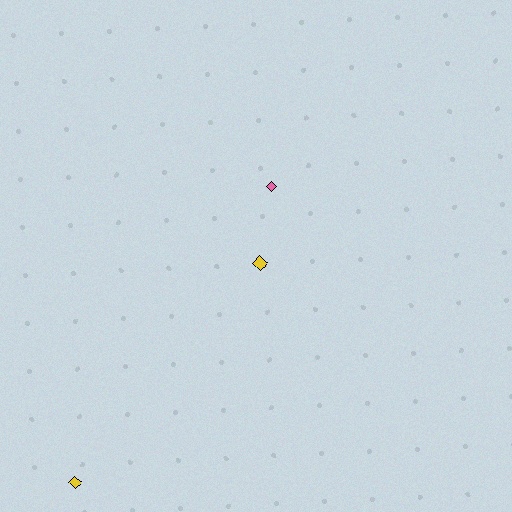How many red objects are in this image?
There are no red objects.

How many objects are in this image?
There are 3 objects.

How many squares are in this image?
There are no squares.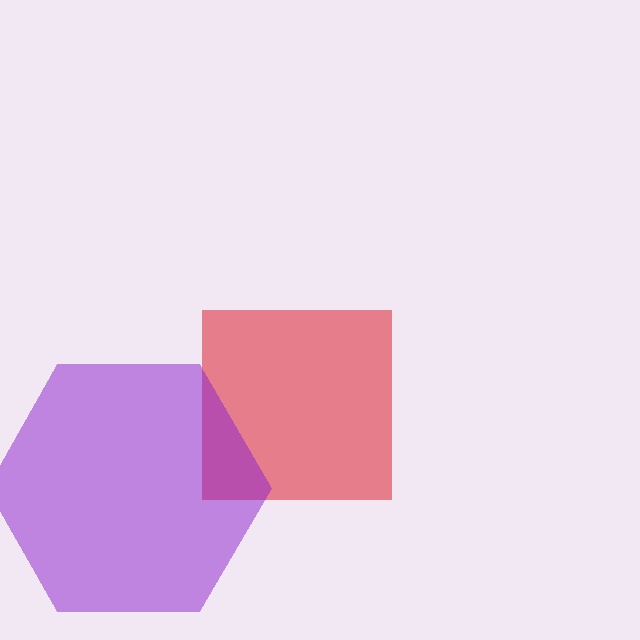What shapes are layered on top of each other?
The layered shapes are: a red square, a purple hexagon.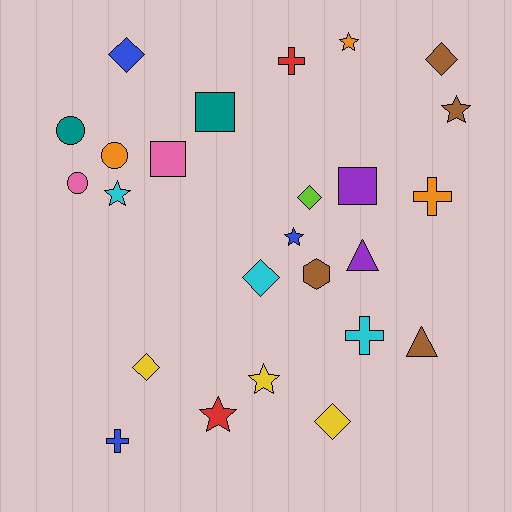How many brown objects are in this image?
There are 4 brown objects.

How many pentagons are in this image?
There are no pentagons.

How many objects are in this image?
There are 25 objects.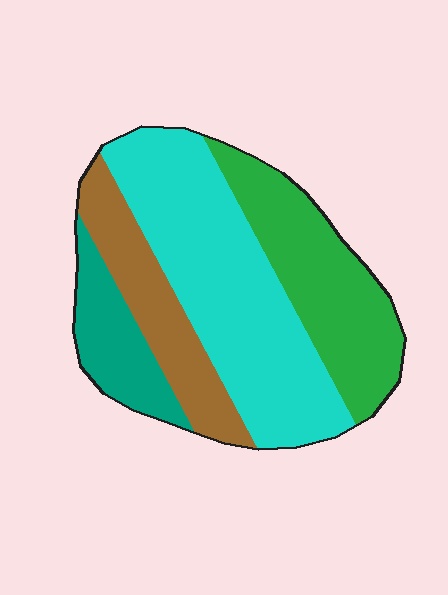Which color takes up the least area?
Teal, at roughly 15%.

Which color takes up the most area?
Cyan, at roughly 45%.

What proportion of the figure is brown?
Brown covers 18% of the figure.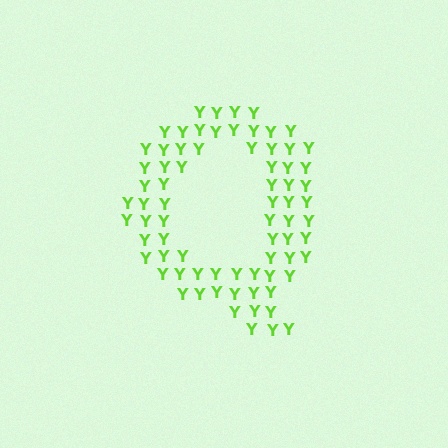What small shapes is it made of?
It is made of small letter Y's.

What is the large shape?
The large shape is the letter Q.